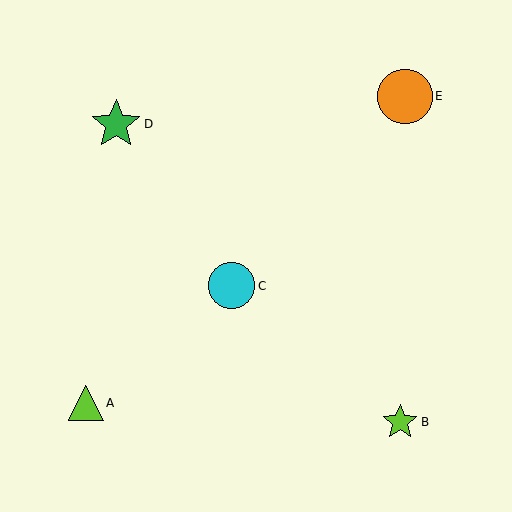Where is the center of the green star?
The center of the green star is at (116, 124).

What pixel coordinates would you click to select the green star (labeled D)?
Click at (116, 124) to select the green star D.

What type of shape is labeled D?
Shape D is a green star.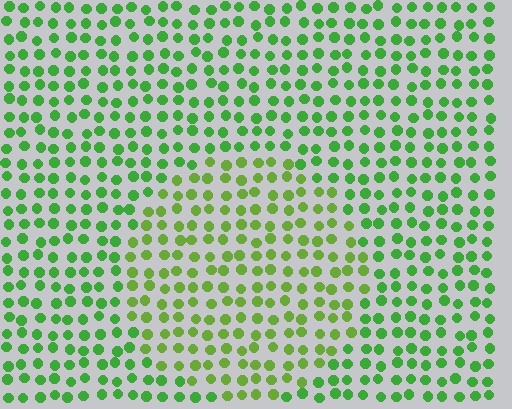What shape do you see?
I see a circle.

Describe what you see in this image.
The image is filled with small green elements in a uniform arrangement. A circle-shaped region is visible where the elements are tinted to a slightly different hue, forming a subtle color boundary.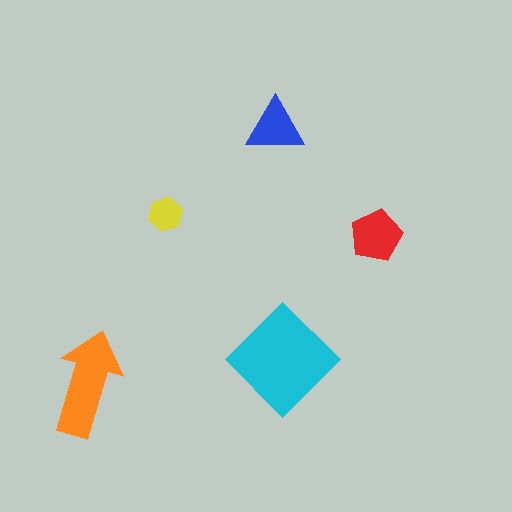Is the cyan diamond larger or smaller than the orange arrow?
Larger.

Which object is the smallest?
The yellow hexagon.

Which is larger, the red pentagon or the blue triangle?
The red pentagon.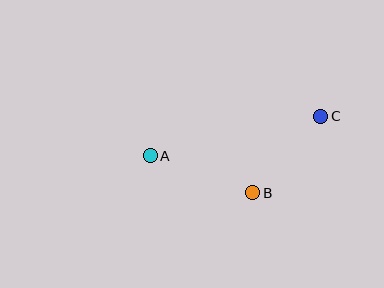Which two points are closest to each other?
Points B and C are closest to each other.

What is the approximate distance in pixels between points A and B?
The distance between A and B is approximately 109 pixels.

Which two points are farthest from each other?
Points A and C are farthest from each other.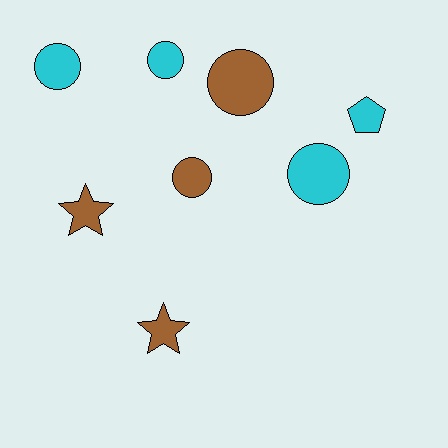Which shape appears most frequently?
Circle, with 5 objects.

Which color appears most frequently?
Cyan, with 4 objects.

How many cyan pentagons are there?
There is 1 cyan pentagon.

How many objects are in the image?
There are 8 objects.